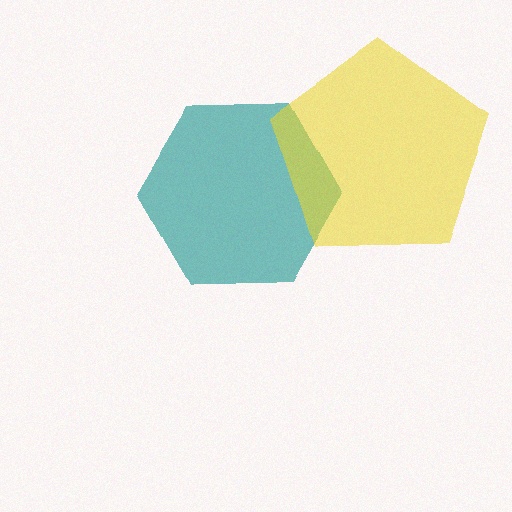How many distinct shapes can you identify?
There are 2 distinct shapes: a teal hexagon, a yellow pentagon.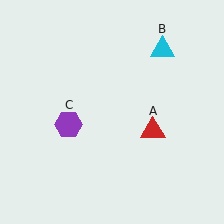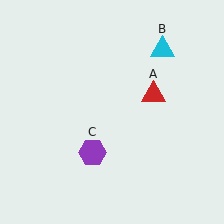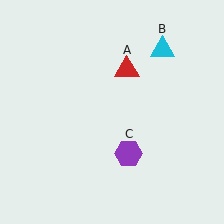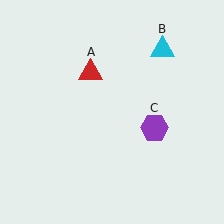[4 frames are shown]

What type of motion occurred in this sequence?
The red triangle (object A), purple hexagon (object C) rotated counterclockwise around the center of the scene.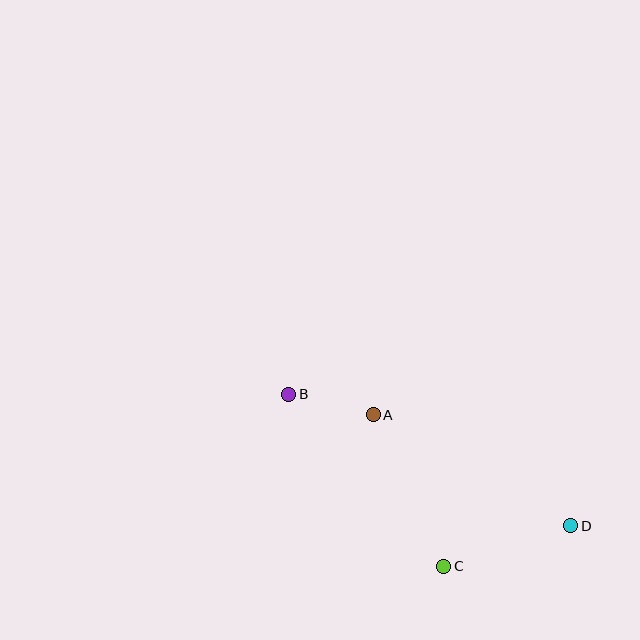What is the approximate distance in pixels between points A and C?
The distance between A and C is approximately 167 pixels.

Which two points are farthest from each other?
Points B and D are farthest from each other.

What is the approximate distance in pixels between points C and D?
The distance between C and D is approximately 133 pixels.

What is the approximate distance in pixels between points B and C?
The distance between B and C is approximately 232 pixels.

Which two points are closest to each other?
Points A and B are closest to each other.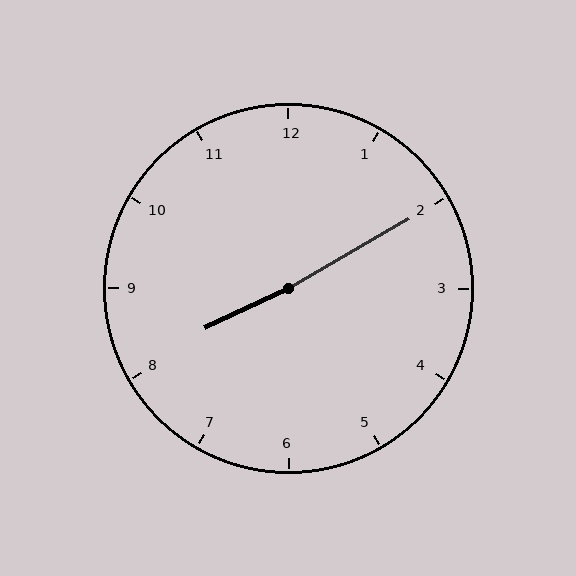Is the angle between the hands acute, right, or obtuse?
It is obtuse.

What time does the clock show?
8:10.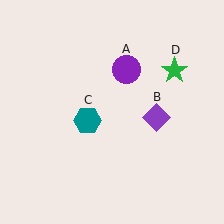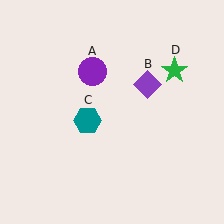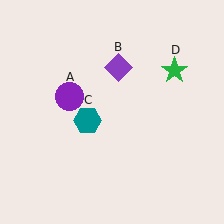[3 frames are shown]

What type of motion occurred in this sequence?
The purple circle (object A), purple diamond (object B) rotated counterclockwise around the center of the scene.